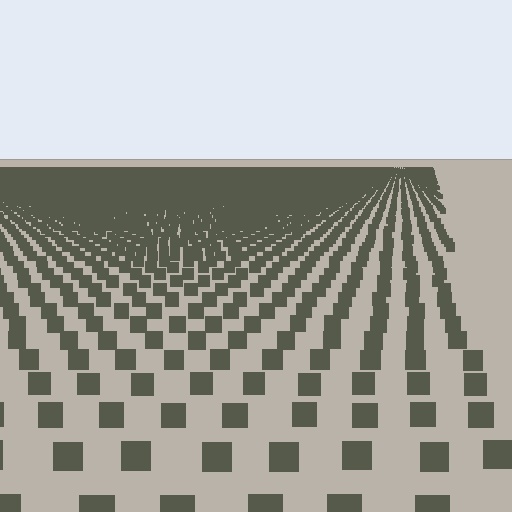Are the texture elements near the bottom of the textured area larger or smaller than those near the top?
Larger. Near the bottom, elements are closer to the viewer and appear at a bigger on-screen size.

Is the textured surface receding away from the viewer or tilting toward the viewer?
The surface is receding away from the viewer. Texture elements get smaller and denser toward the top.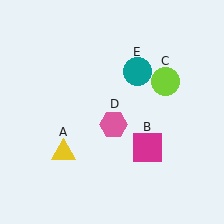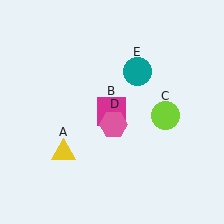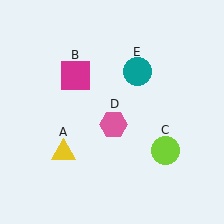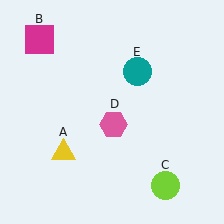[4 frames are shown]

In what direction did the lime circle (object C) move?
The lime circle (object C) moved down.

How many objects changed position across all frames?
2 objects changed position: magenta square (object B), lime circle (object C).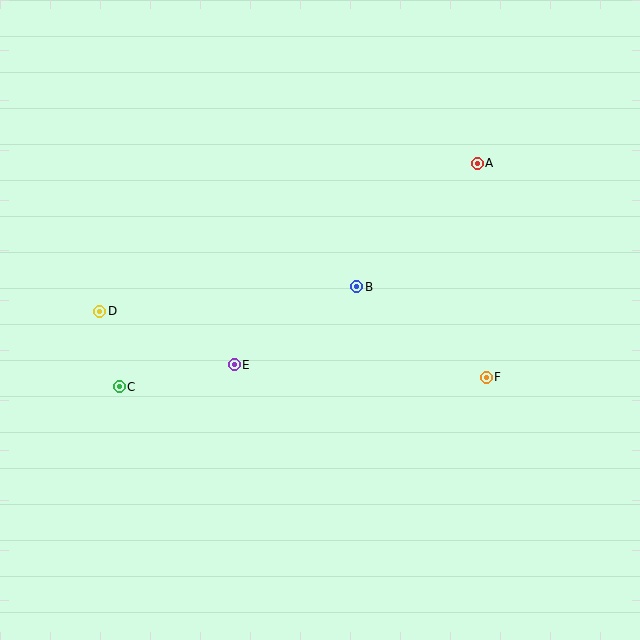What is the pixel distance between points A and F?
The distance between A and F is 214 pixels.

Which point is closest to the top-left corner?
Point D is closest to the top-left corner.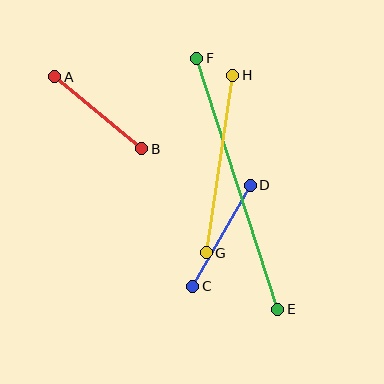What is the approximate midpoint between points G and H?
The midpoint is at approximately (219, 164) pixels.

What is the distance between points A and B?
The distance is approximately 113 pixels.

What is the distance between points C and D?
The distance is approximately 116 pixels.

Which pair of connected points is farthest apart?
Points E and F are farthest apart.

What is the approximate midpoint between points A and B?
The midpoint is at approximately (98, 113) pixels.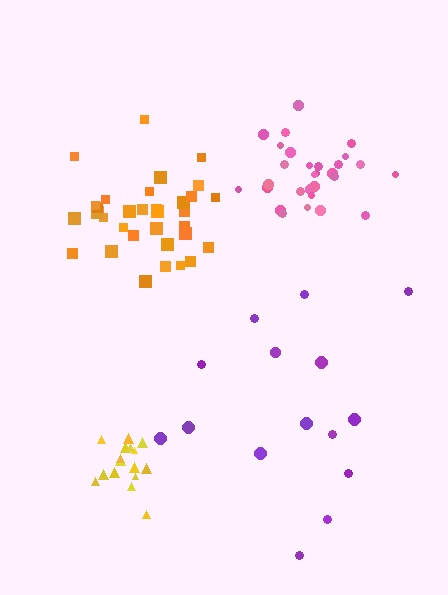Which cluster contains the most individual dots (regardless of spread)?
Orange (33).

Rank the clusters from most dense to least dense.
pink, yellow, orange, purple.